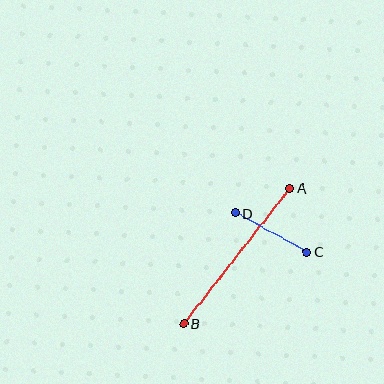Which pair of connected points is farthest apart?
Points A and B are farthest apart.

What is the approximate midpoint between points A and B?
The midpoint is at approximately (237, 256) pixels.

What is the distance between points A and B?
The distance is approximately 172 pixels.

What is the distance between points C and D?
The distance is approximately 82 pixels.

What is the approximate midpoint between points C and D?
The midpoint is at approximately (271, 233) pixels.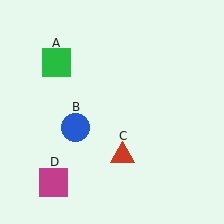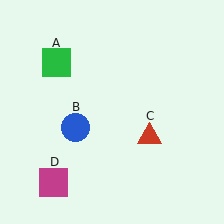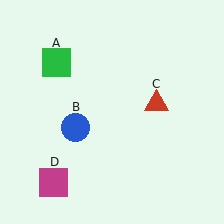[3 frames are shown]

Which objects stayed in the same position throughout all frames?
Green square (object A) and blue circle (object B) and magenta square (object D) remained stationary.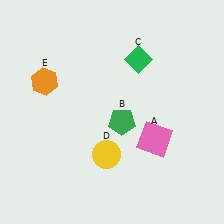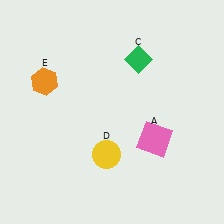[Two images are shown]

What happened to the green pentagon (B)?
The green pentagon (B) was removed in Image 2. It was in the bottom-right area of Image 1.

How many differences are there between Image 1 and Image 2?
There is 1 difference between the two images.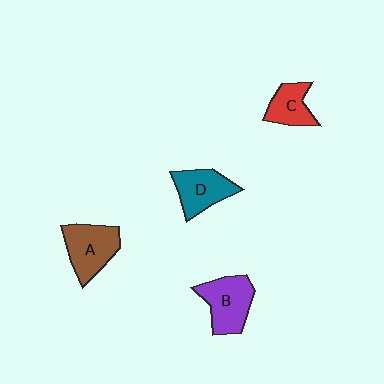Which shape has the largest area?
Shape B (purple).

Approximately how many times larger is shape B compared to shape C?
Approximately 1.5 times.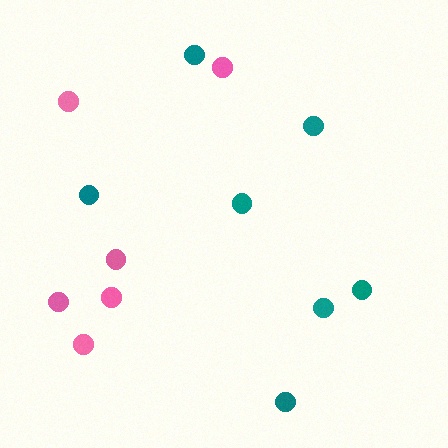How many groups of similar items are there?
There are 2 groups: one group of teal circles (7) and one group of pink circles (6).